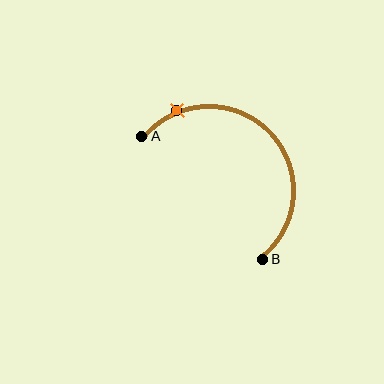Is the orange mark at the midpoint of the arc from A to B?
No. The orange mark lies on the arc but is closer to endpoint A. The arc midpoint would be at the point on the curve equidistant along the arc from both A and B.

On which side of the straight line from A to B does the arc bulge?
The arc bulges above and to the right of the straight line connecting A and B.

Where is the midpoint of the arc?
The arc midpoint is the point on the curve farthest from the straight line joining A and B. It sits above and to the right of that line.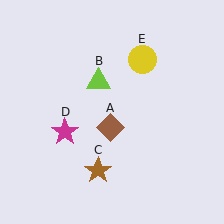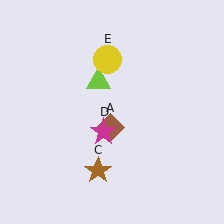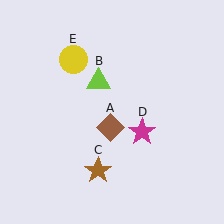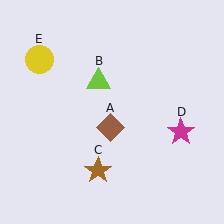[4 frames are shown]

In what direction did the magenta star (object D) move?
The magenta star (object D) moved right.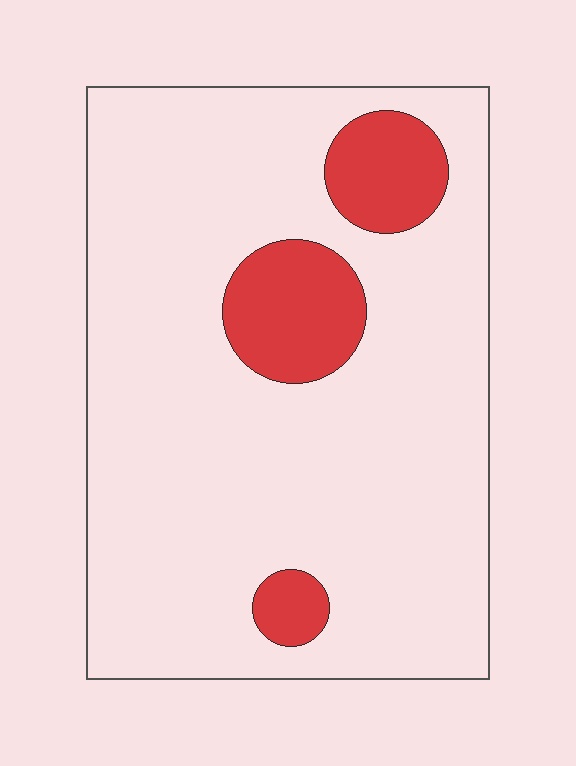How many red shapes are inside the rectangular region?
3.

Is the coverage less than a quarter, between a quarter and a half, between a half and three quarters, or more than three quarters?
Less than a quarter.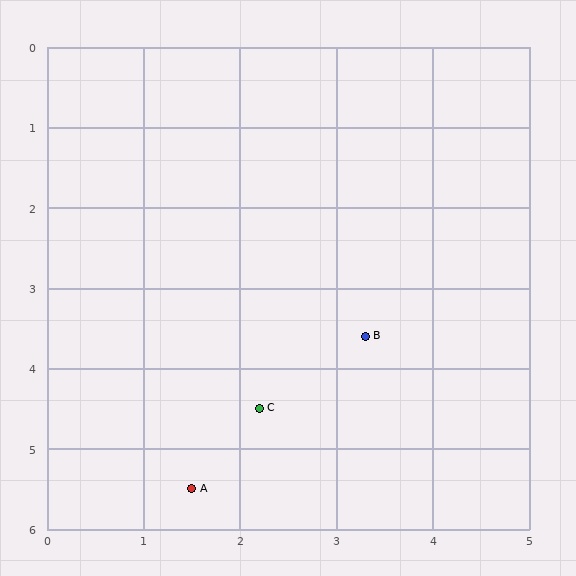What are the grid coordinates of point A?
Point A is at approximately (1.5, 5.5).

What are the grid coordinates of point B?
Point B is at approximately (3.3, 3.6).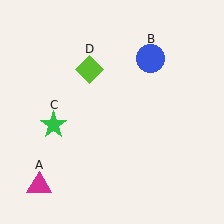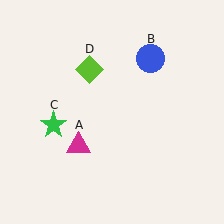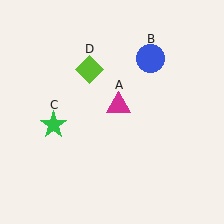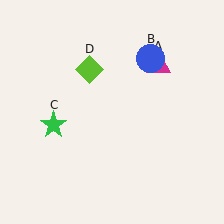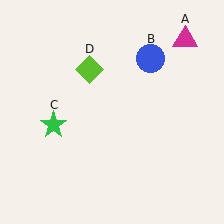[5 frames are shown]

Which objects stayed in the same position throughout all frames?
Blue circle (object B) and green star (object C) and lime diamond (object D) remained stationary.